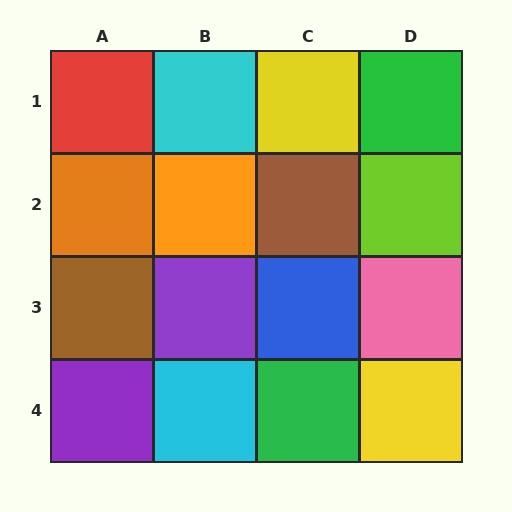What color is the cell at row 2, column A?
Orange.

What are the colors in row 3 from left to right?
Brown, purple, blue, pink.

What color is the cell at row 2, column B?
Orange.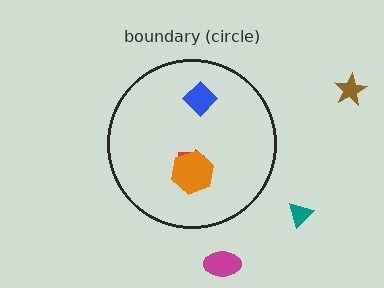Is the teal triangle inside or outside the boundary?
Outside.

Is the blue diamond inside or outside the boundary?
Inside.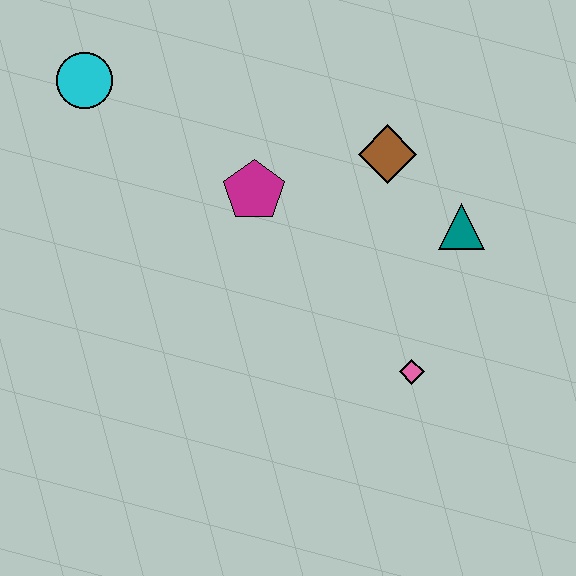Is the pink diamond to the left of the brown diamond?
No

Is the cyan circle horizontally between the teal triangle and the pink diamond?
No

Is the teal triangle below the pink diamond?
No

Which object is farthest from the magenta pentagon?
The pink diamond is farthest from the magenta pentagon.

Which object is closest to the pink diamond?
The teal triangle is closest to the pink diamond.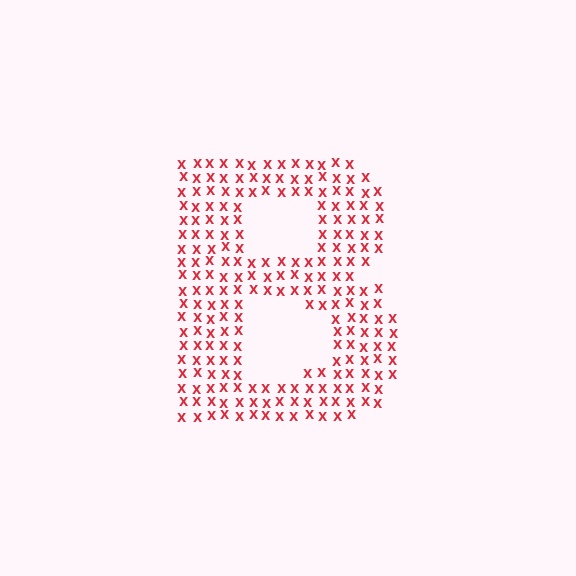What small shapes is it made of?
It is made of small letter X's.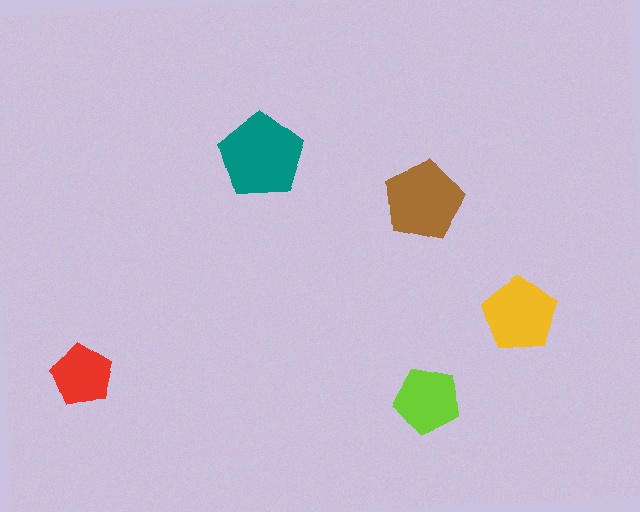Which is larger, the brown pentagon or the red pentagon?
The brown one.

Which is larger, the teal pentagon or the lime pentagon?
The teal one.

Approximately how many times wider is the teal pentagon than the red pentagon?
About 1.5 times wider.